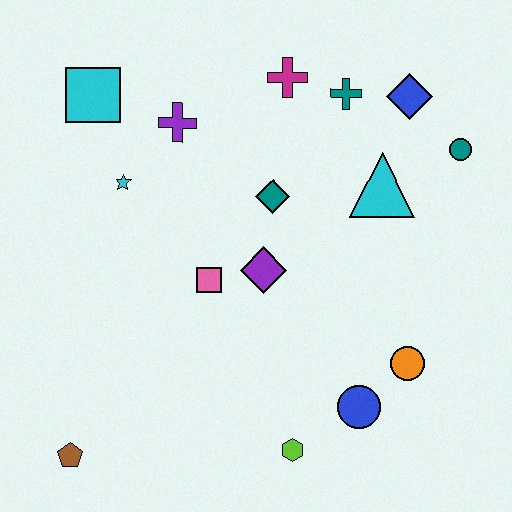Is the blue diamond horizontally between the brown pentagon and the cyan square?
No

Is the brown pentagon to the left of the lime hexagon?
Yes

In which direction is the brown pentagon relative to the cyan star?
The brown pentagon is below the cyan star.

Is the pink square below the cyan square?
Yes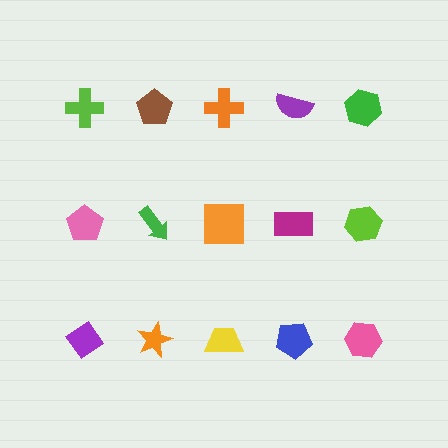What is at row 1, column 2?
A brown pentagon.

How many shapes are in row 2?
5 shapes.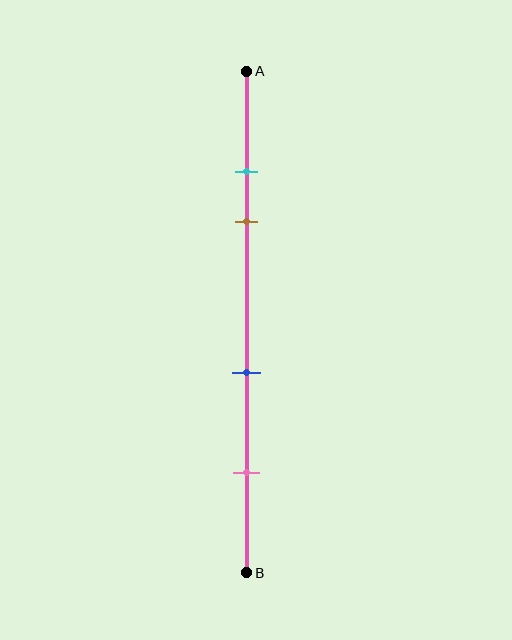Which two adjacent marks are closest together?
The cyan and brown marks are the closest adjacent pair.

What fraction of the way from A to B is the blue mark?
The blue mark is approximately 60% (0.6) of the way from A to B.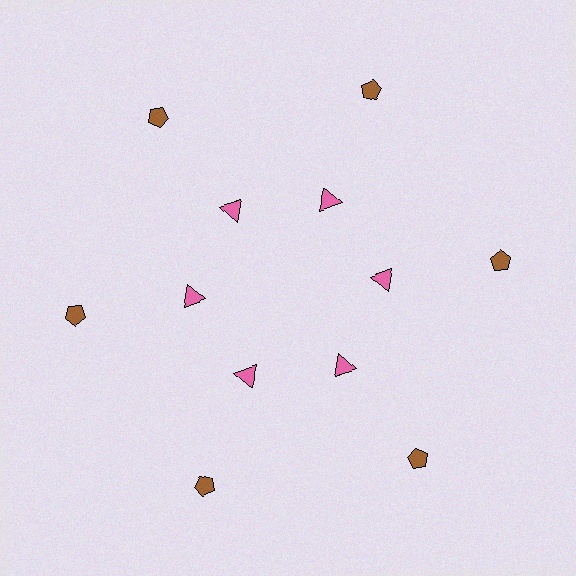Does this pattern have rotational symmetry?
Yes, this pattern has 6-fold rotational symmetry. It looks the same after rotating 60 degrees around the center.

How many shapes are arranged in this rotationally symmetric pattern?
There are 12 shapes, arranged in 6 groups of 2.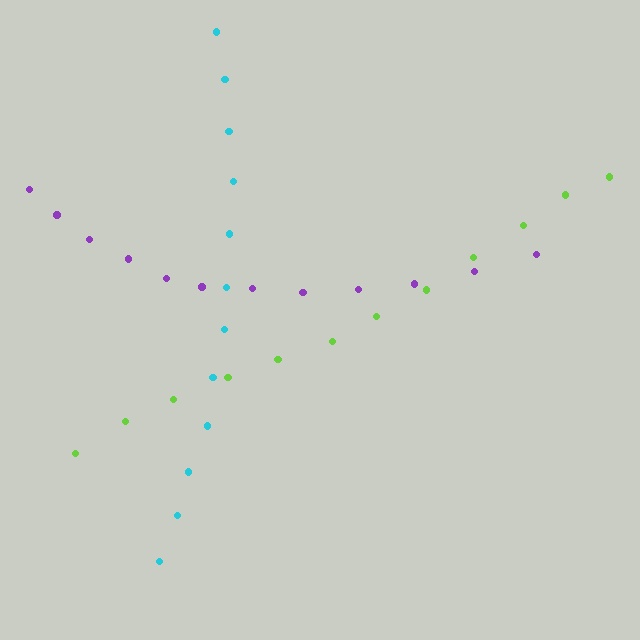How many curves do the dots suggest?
There are 3 distinct paths.